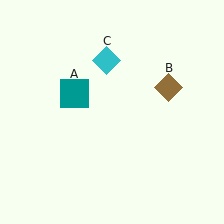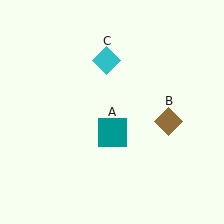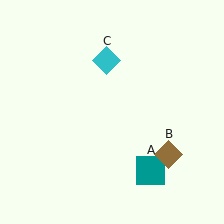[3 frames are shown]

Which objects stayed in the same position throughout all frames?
Cyan diamond (object C) remained stationary.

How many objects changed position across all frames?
2 objects changed position: teal square (object A), brown diamond (object B).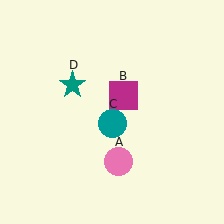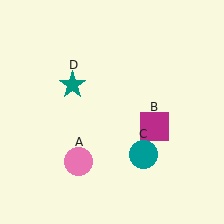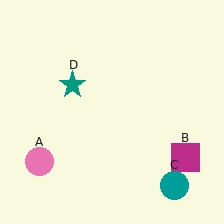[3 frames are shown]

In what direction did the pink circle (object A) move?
The pink circle (object A) moved left.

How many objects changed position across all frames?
3 objects changed position: pink circle (object A), magenta square (object B), teal circle (object C).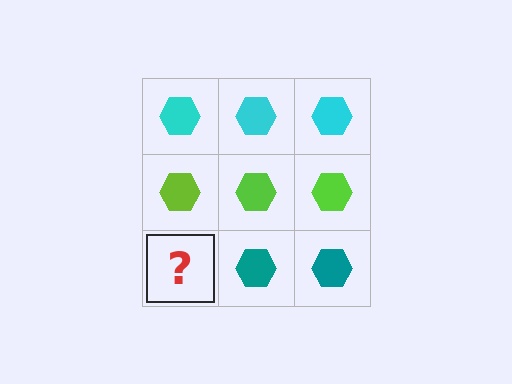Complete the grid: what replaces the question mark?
The question mark should be replaced with a teal hexagon.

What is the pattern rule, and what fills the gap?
The rule is that each row has a consistent color. The gap should be filled with a teal hexagon.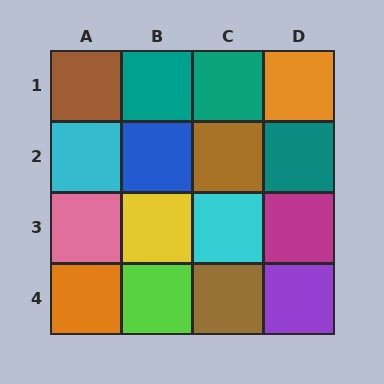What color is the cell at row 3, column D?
Magenta.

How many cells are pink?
1 cell is pink.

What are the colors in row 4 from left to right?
Orange, lime, brown, purple.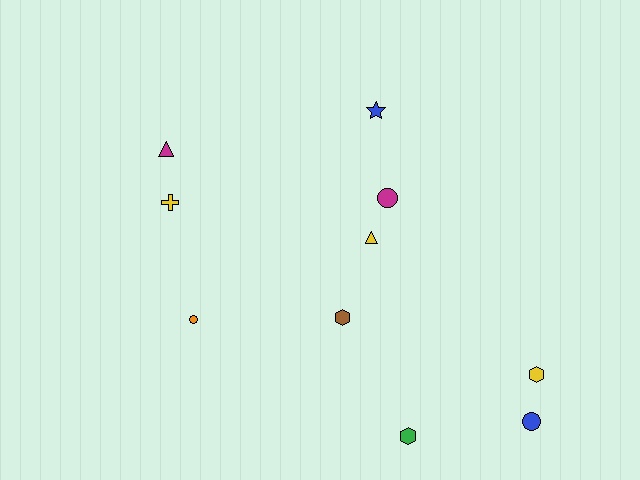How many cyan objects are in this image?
There are no cyan objects.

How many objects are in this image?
There are 10 objects.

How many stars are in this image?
There is 1 star.